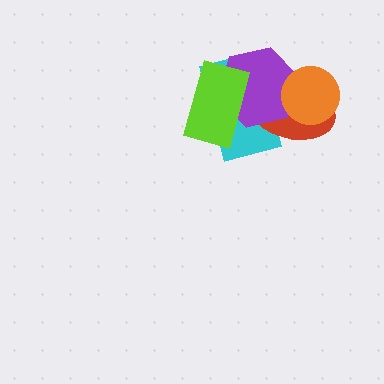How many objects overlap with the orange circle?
2 objects overlap with the orange circle.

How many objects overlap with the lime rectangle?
3 objects overlap with the lime rectangle.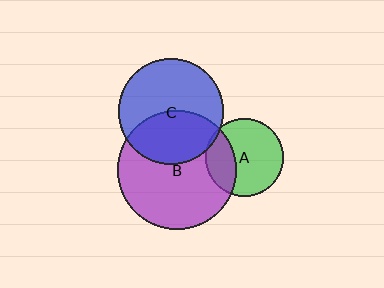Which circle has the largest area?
Circle B (purple).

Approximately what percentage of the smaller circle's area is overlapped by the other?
Approximately 40%.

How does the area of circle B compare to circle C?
Approximately 1.3 times.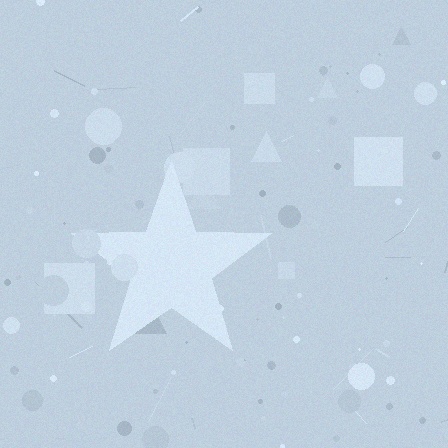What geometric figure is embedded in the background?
A star is embedded in the background.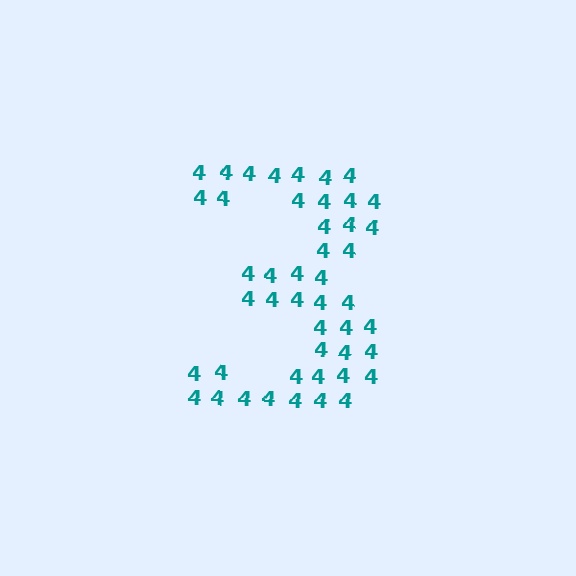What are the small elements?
The small elements are digit 4's.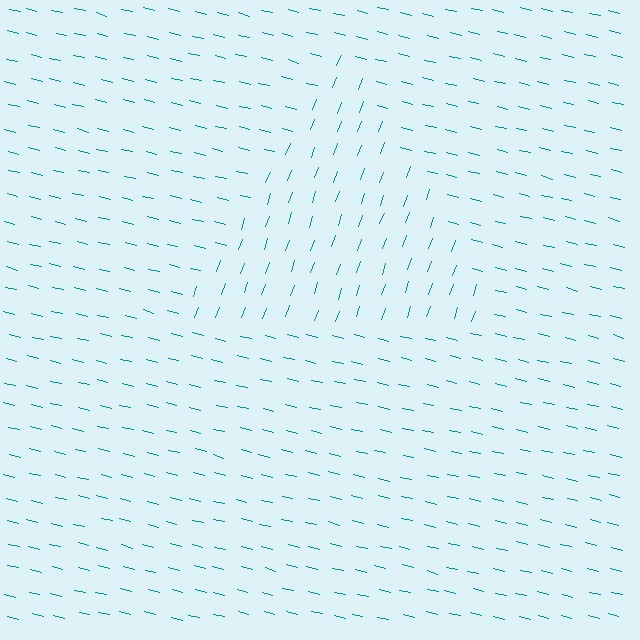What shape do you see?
I see a triangle.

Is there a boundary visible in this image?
Yes, there is a texture boundary formed by a change in line orientation.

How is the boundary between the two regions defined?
The boundary is defined purely by a change in line orientation (approximately 85 degrees difference). All lines are the same color and thickness.